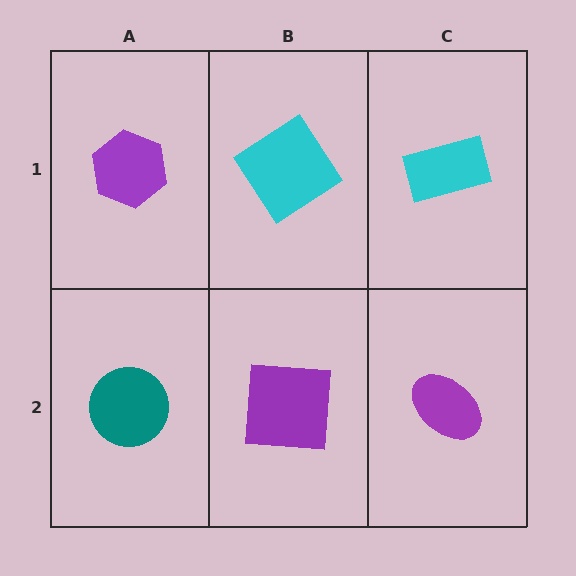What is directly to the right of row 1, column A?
A cyan diamond.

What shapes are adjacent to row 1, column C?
A purple ellipse (row 2, column C), a cyan diamond (row 1, column B).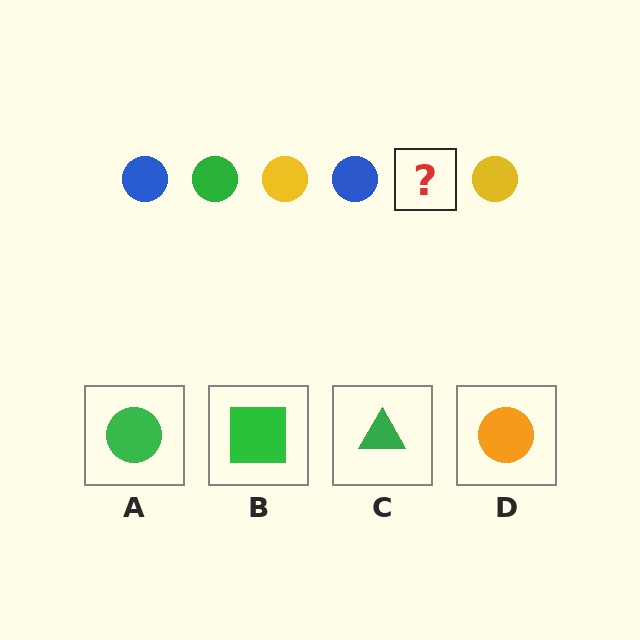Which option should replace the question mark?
Option A.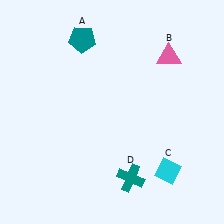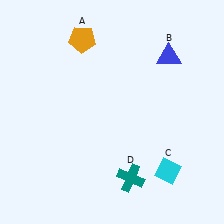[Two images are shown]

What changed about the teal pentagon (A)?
In Image 1, A is teal. In Image 2, it changed to orange.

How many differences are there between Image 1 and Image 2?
There are 2 differences between the two images.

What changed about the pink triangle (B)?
In Image 1, B is pink. In Image 2, it changed to blue.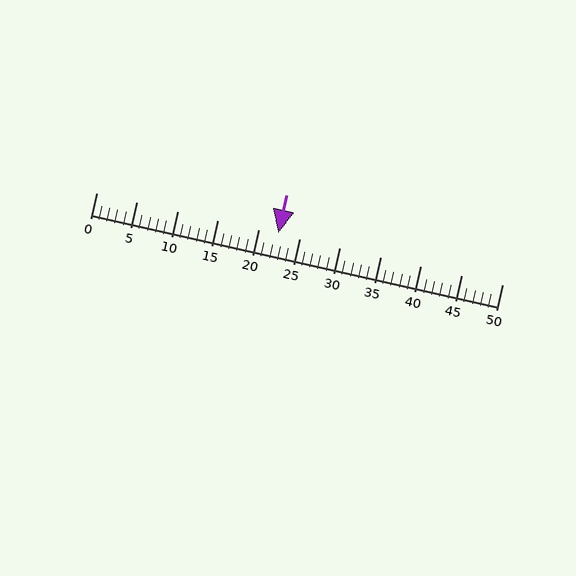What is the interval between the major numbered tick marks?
The major tick marks are spaced 5 units apart.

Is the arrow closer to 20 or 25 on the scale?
The arrow is closer to 20.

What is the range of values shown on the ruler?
The ruler shows values from 0 to 50.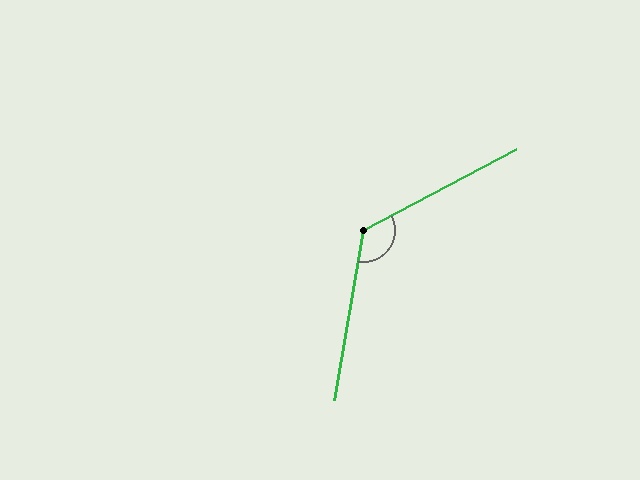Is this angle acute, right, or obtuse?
It is obtuse.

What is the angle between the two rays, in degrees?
Approximately 128 degrees.